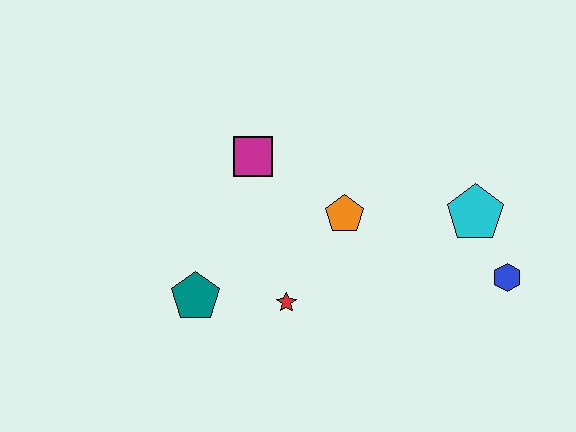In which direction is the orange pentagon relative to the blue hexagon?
The orange pentagon is to the left of the blue hexagon.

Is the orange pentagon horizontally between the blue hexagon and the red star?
Yes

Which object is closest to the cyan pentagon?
The blue hexagon is closest to the cyan pentagon.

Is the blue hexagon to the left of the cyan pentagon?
No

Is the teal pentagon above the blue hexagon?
No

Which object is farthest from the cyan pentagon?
The teal pentagon is farthest from the cyan pentagon.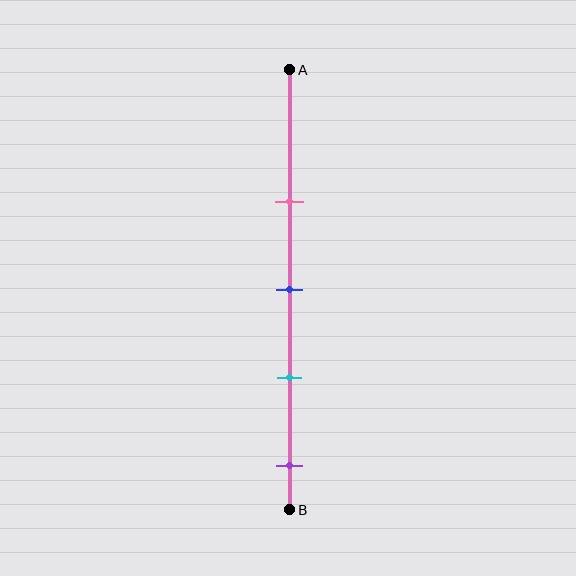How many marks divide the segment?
There are 4 marks dividing the segment.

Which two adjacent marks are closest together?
The blue and cyan marks are the closest adjacent pair.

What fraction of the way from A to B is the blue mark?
The blue mark is approximately 50% (0.5) of the way from A to B.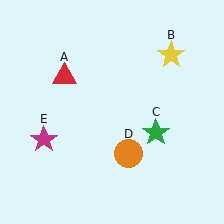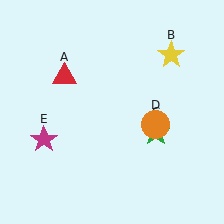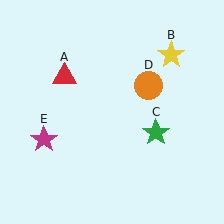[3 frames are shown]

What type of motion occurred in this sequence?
The orange circle (object D) rotated counterclockwise around the center of the scene.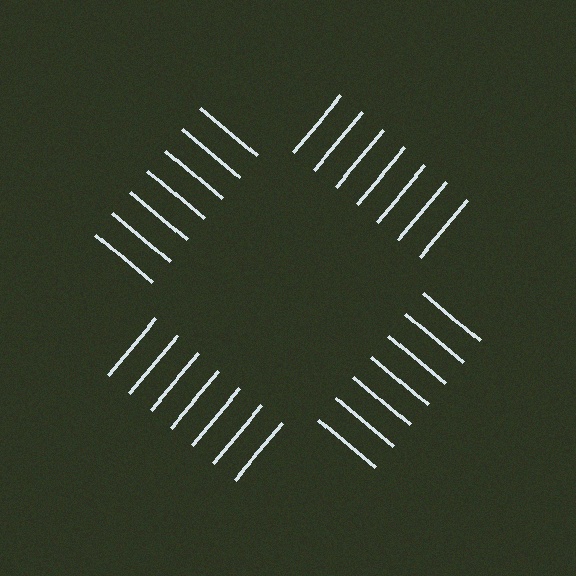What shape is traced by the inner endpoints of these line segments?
An illusory square — the line segments terminate on its edges but no continuous stroke is drawn.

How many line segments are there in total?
28 — 7 along each of the 4 edges.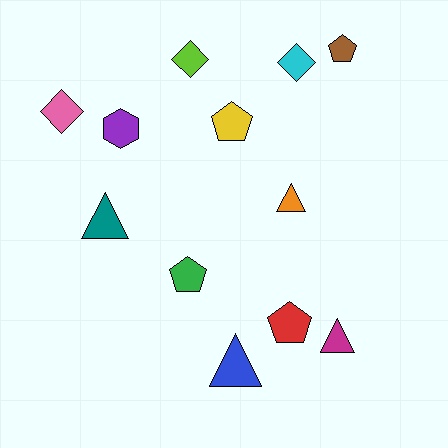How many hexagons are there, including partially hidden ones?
There is 1 hexagon.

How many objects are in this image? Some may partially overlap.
There are 12 objects.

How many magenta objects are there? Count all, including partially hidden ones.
There is 1 magenta object.